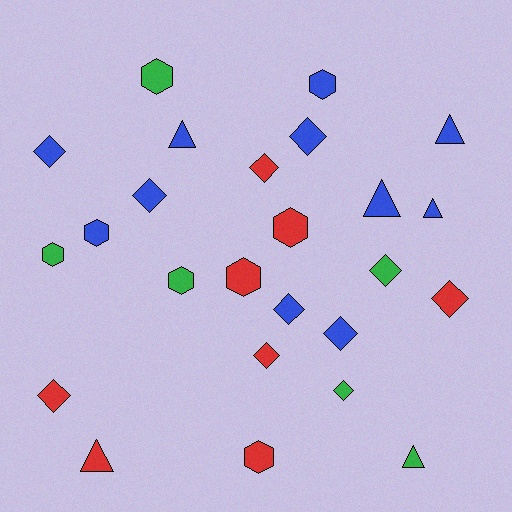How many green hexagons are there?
There are 3 green hexagons.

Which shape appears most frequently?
Diamond, with 11 objects.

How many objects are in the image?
There are 25 objects.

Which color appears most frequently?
Blue, with 11 objects.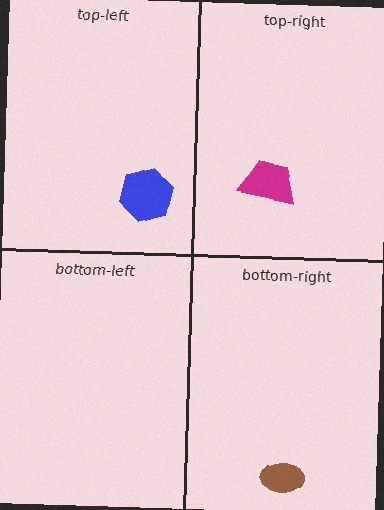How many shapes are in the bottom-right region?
1.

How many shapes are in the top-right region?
1.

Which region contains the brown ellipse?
The bottom-right region.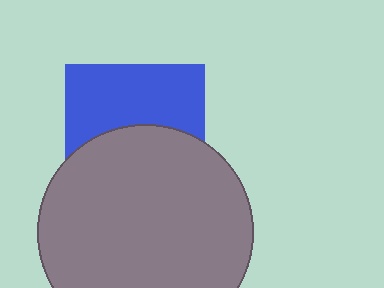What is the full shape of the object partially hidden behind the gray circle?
The partially hidden object is a blue square.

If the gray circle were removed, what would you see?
You would see the complete blue square.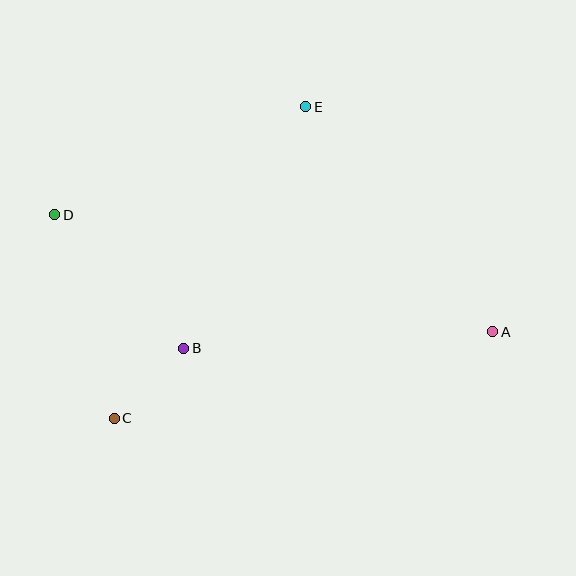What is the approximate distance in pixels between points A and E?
The distance between A and E is approximately 293 pixels.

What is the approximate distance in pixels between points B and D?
The distance between B and D is approximately 185 pixels.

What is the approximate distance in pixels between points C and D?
The distance between C and D is approximately 212 pixels.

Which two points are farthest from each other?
Points A and D are farthest from each other.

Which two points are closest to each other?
Points B and C are closest to each other.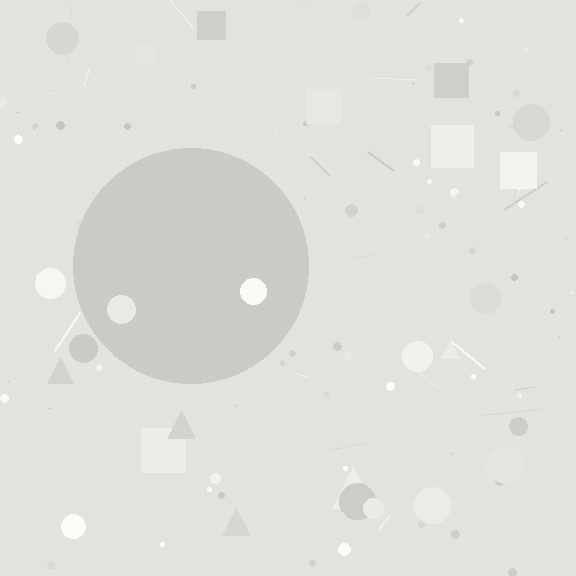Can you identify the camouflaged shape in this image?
The camouflaged shape is a circle.